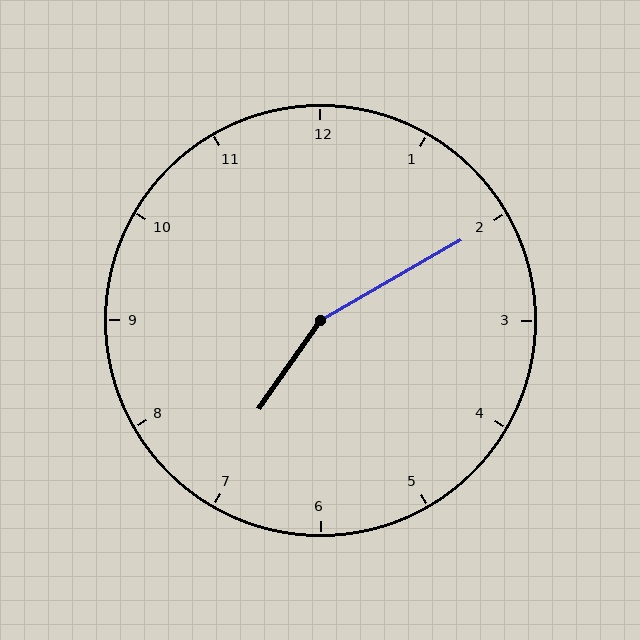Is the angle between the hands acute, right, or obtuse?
It is obtuse.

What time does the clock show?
7:10.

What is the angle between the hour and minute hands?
Approximately 155 degrees.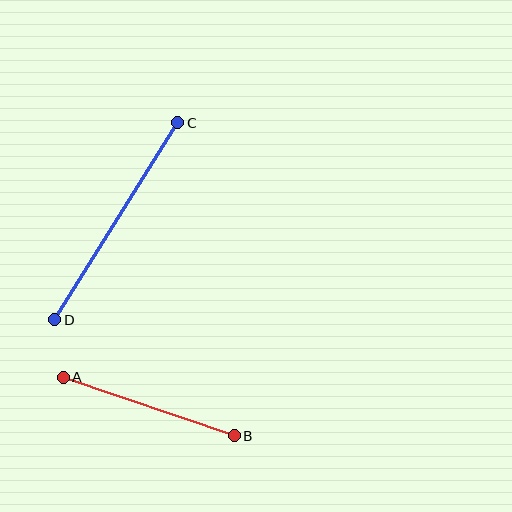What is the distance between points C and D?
The distance is approximately 233 pixels.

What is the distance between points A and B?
The distance is approximately 181 pixels.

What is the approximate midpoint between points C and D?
The midpoint is at approximately (116, 221) pixels.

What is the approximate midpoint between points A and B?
The midpoint is at approximately (149, 407) pixels.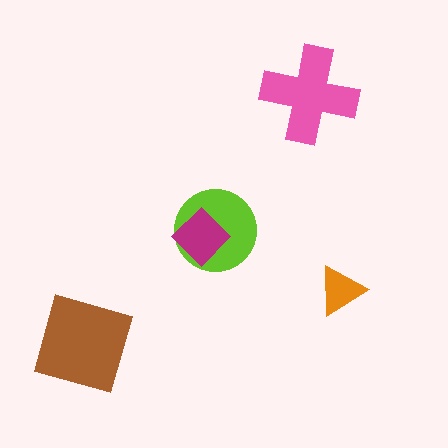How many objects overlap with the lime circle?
1 object overlaps with the lime circle.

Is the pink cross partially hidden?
No, no other shape covers it.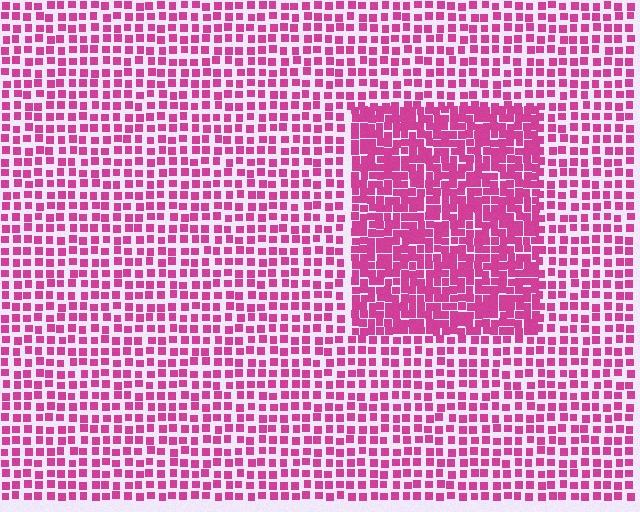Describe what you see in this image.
The image contains small magenta elements arranged at two different densities. A rectangle-shaped region is visible where the elements are more densely packed than the surrounding area.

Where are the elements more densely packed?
The elements are more densely packed inside the rectangle boundary.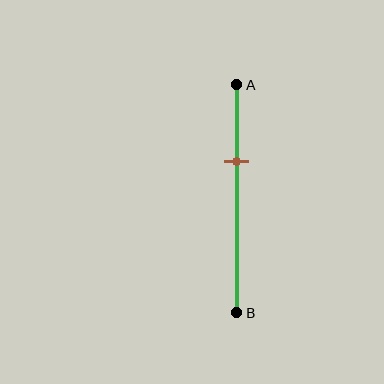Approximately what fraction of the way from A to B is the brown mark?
The brown mark is approximately 35% of the way from A to B.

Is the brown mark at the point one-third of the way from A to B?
Yes, the mark is approximately at the one-third point.